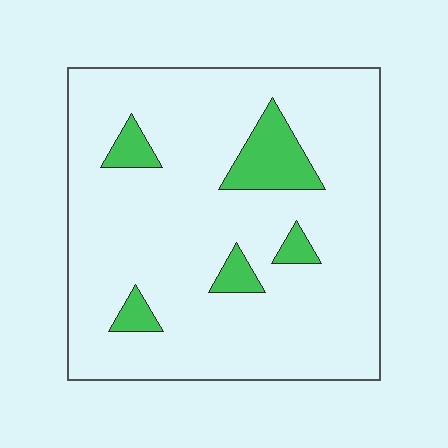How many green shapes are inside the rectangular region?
5.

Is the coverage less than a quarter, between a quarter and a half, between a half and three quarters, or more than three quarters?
Less than a quarter.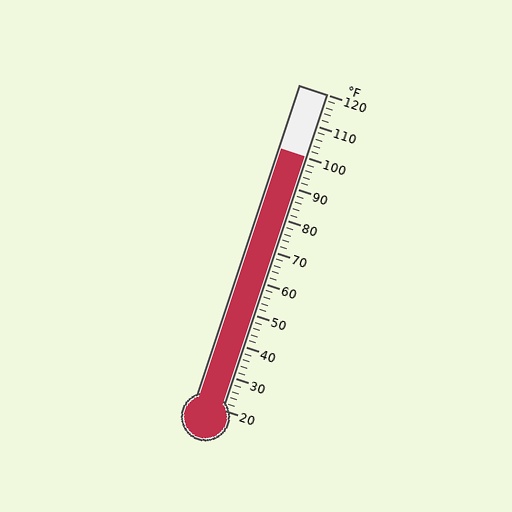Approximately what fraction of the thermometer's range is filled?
The thermometer is filled to approximately 80% of its range.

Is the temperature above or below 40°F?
The temperature is above 40°F.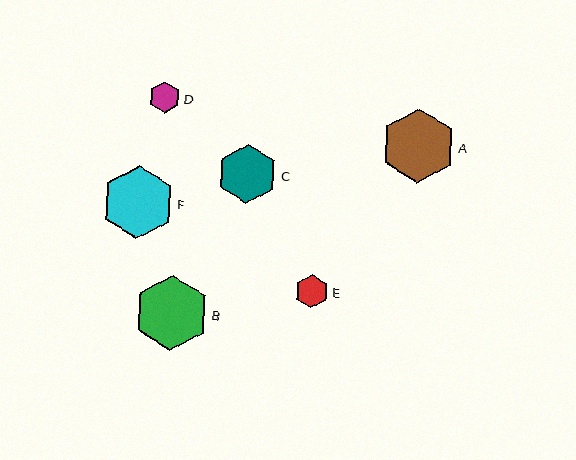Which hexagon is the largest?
Hexagon B is the largest with a size of approximately 75 pixels.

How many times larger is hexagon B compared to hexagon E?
Hexagon B is approximately 2.3 times the size of hexagon E.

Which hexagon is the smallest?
Hexagon D is the smallest with a size of approximately 31 pixels.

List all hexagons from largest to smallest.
From largest to smallest: B, A, F, C, E, D.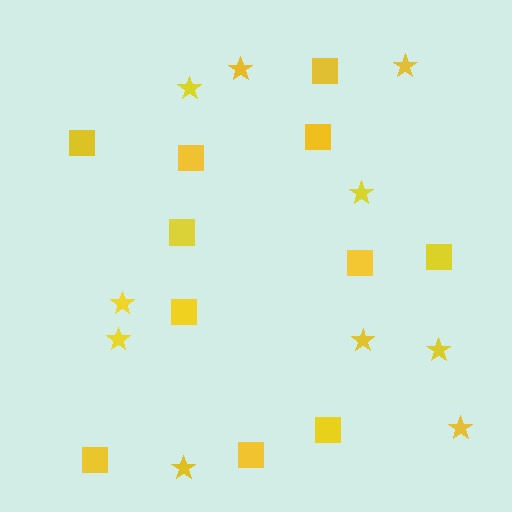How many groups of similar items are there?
There are 2 groups: one group of stars (10) and one group of squares (11).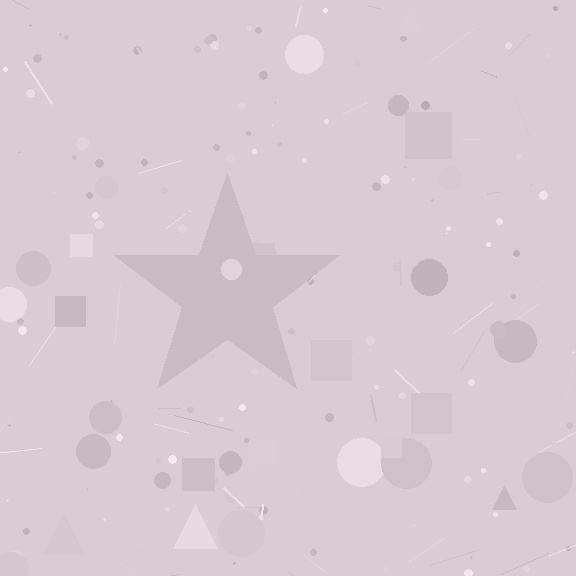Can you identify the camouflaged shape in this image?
The camouflaged shape is a star.